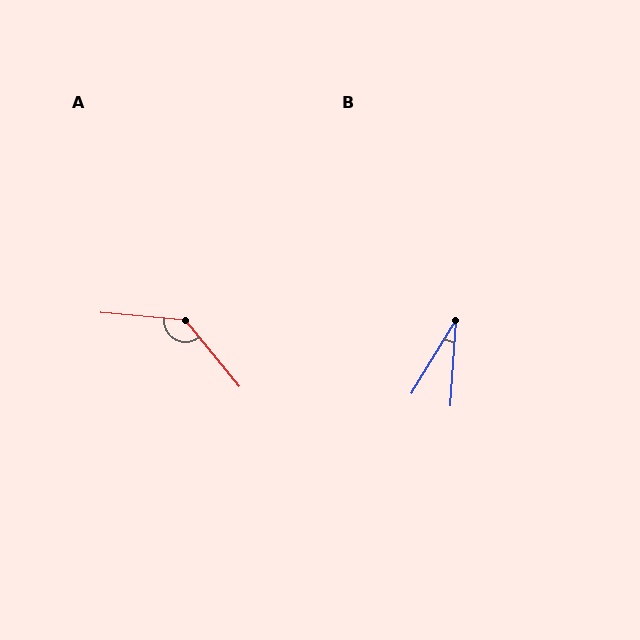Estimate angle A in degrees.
Approximately 135 degrees.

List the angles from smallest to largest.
B (28°), A (135°).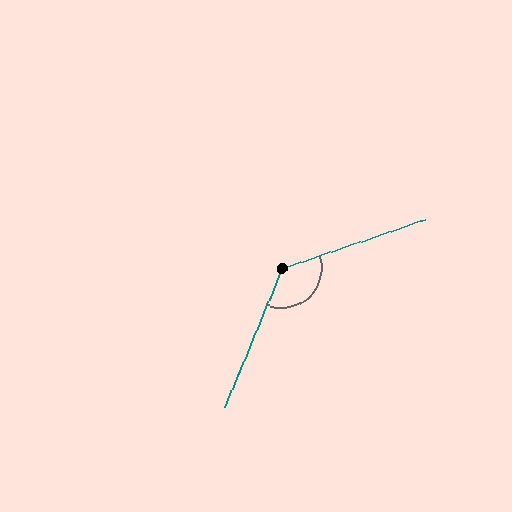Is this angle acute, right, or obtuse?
It is obtuse.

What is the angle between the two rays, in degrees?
Approximately 131 degrees.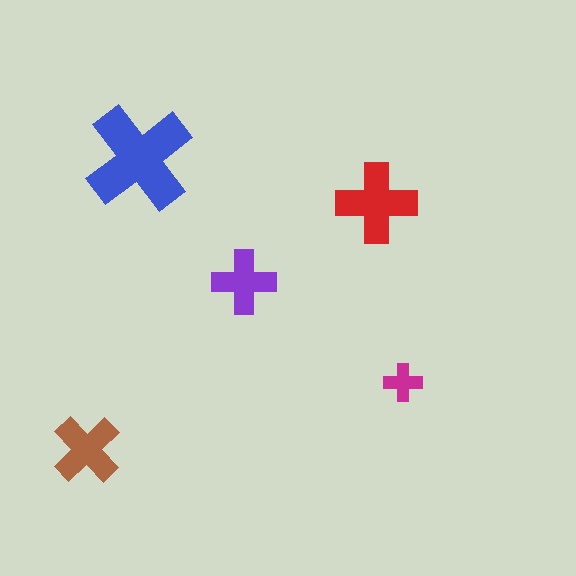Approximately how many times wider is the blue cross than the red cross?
About 1.5 times wider.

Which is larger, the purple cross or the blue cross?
The blue one.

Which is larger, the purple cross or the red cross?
The red one.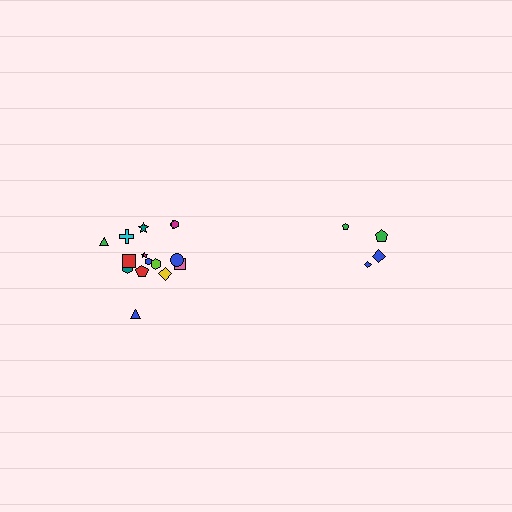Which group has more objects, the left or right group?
The left group.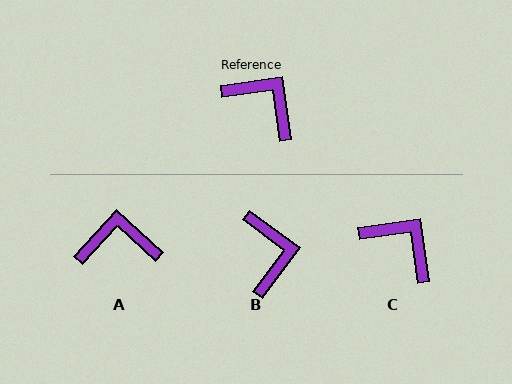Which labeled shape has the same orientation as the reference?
C.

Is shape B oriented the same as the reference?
No, it is off by about 45 degrees.